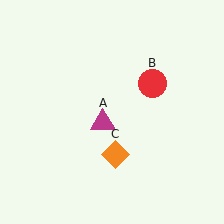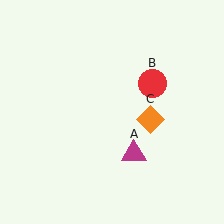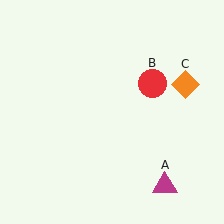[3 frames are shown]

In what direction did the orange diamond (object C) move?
The orange diamond (object C) moved up and to the right.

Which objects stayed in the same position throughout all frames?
Red circle (object B) remained stationary.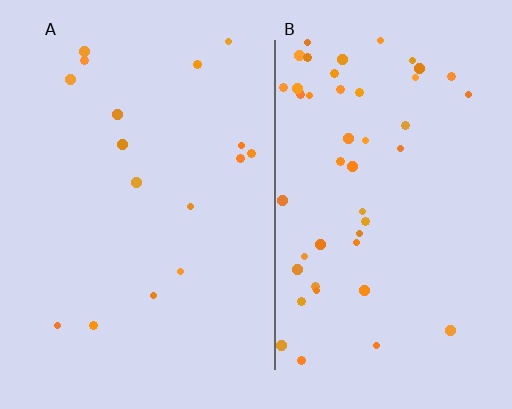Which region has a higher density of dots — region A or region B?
B (the right).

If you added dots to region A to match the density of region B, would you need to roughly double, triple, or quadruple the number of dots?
Approximately triple.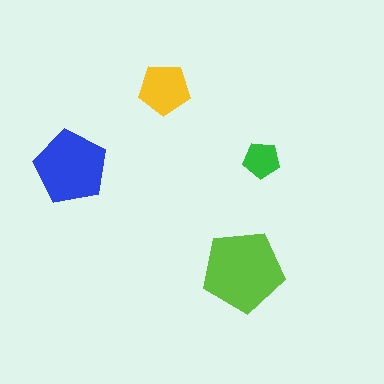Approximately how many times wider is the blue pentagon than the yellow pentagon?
About 1.5 times wider.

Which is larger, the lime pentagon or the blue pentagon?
The lime one.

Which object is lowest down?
The lime pentagon is bottommost.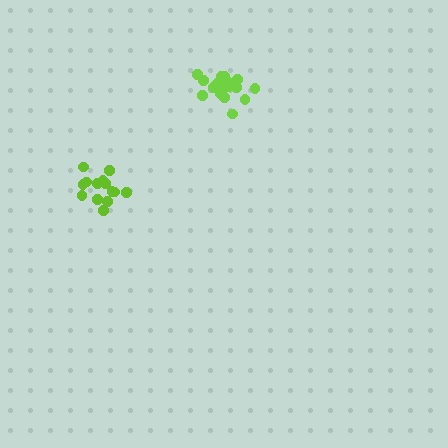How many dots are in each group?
Group 1: 18 dots, Group 2: 15 dots (33 total).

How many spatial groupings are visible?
There are 2 spatial groupings.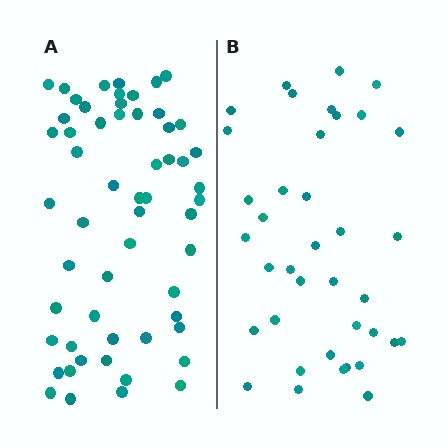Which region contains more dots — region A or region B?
Region A (the left region) has more dots.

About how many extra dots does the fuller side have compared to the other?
Region A has approximately 20 more dots than region B.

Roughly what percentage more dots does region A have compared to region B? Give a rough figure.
About 50% more.